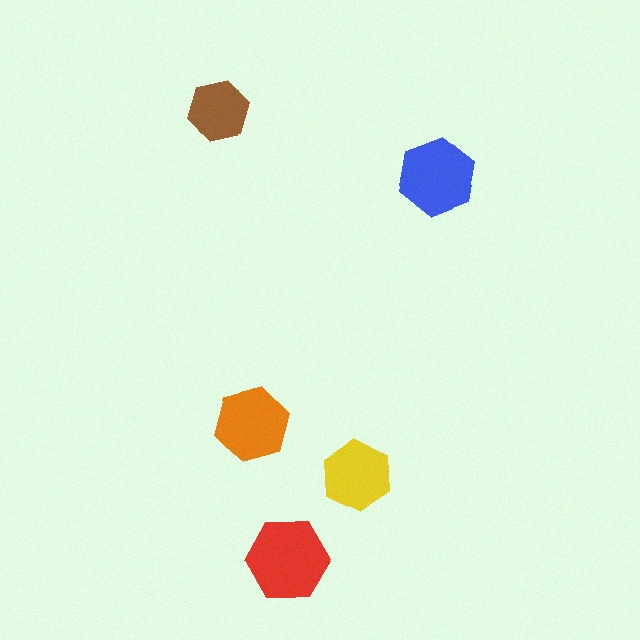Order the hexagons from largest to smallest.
the red one, the blue one, the orange one, the yellow one, the brown one.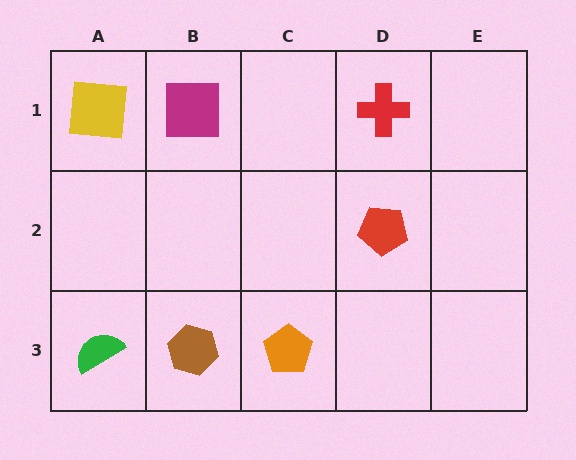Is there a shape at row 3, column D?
No, that cell is empty.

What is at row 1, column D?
A red cross.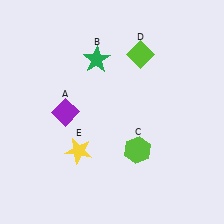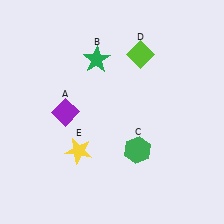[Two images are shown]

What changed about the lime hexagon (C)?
In Image 1, C is lime. In Image 2, it changed to green.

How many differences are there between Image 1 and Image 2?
There is 1 difference between the two images.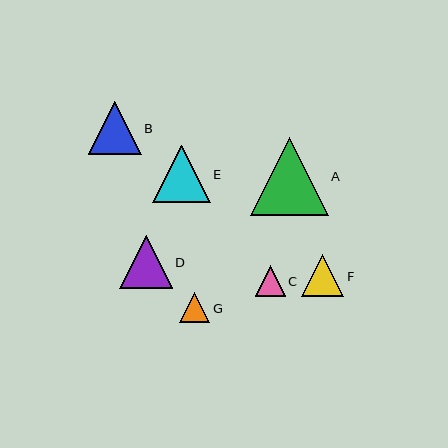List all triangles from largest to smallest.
From largest to smallest: A, E, B, D, F, C, G.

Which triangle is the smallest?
Triangle G is the smallest with a size of approximately 30 pixels.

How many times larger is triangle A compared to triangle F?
Triangle A is approximately 1.9 times the size of triangle F.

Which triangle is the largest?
Triangle A is the largest with a size of approximately 78 pixels.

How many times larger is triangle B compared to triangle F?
Triangle B is approximately 1.3 times the size of triangle F.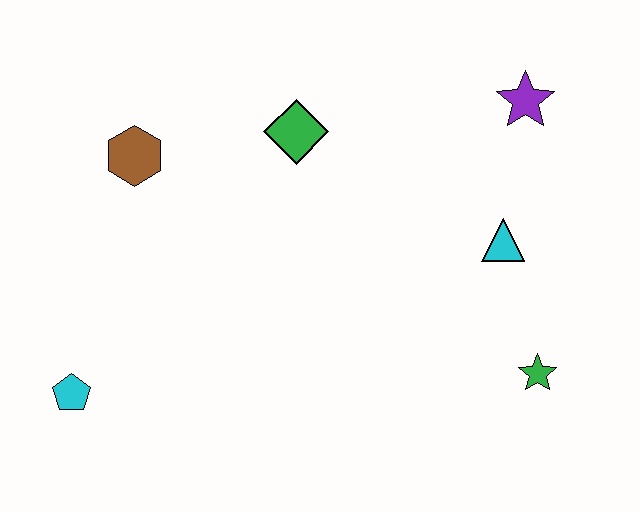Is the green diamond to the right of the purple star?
No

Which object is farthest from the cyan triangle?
The cyan pentagon is farthest from the cyan triangle.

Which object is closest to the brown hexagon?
The green diamond is closest to the brown hexagon.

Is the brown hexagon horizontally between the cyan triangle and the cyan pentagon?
Yes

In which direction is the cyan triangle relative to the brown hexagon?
The cyan triangle is to the right of the brown hexagon.